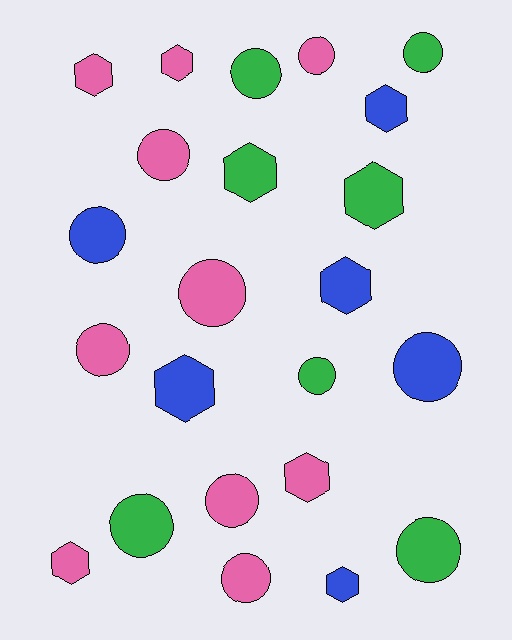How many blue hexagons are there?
There are 4 blue hexagons.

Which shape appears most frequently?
Circle, with 13 objects.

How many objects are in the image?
There are 23 objects.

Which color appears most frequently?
Pink, with 10 objects.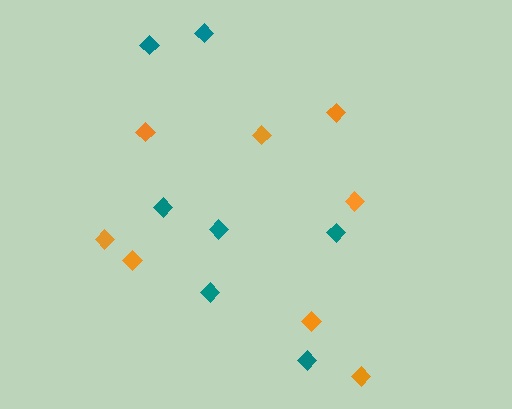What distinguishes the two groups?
There are 2 groups: one group of orange diamonds (8) and one group of teal diamonds (7).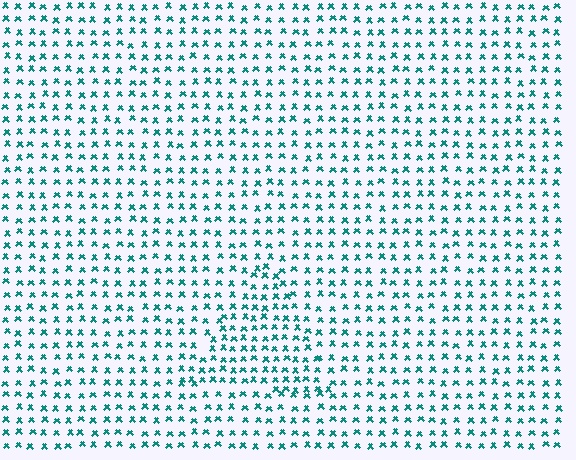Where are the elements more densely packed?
The elements are more densely packed inside the triangle boundary.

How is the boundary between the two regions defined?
The boundary is defined by a change in element density (approximately 1.5x ratio). All elements are the same color, size, and shape.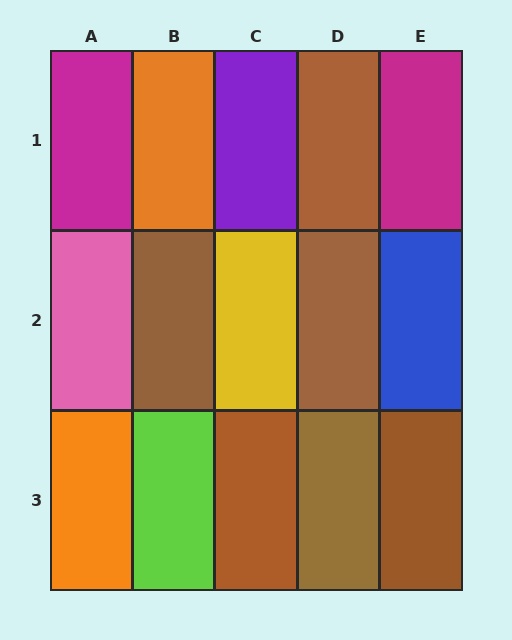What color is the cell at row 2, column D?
Brown.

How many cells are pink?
1 cell is pink.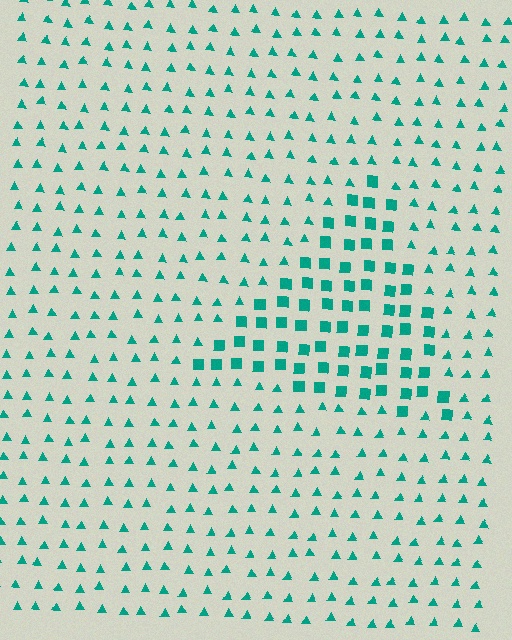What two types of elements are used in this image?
The image uses squares inside the triangle region and triangles outside it.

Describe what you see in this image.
The image is filled with small teal elements arranged in a uniform grid. A triangle-shaped region contains squares, while the surrounding area contains triangles. The boundary is defined purely by the change in element shape.